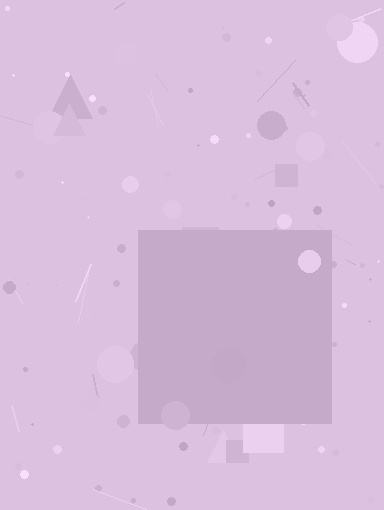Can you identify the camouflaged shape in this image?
The camouflaged shape is a square.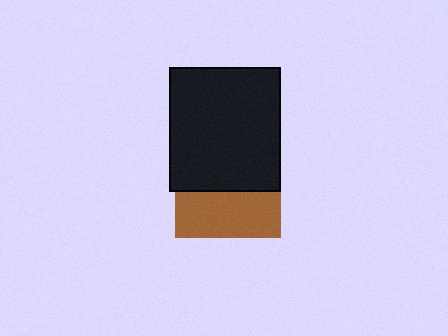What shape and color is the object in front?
The object in front is a black rectangle.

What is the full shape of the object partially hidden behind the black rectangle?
The partially hidden object is a brown square.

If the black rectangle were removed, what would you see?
You would see the complete brown square.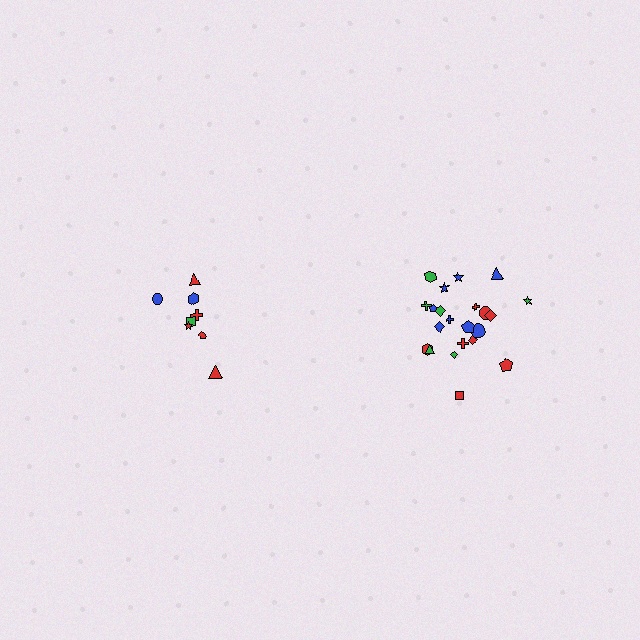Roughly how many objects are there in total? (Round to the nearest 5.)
Roughly 30 objects in total.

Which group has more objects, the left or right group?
The right group.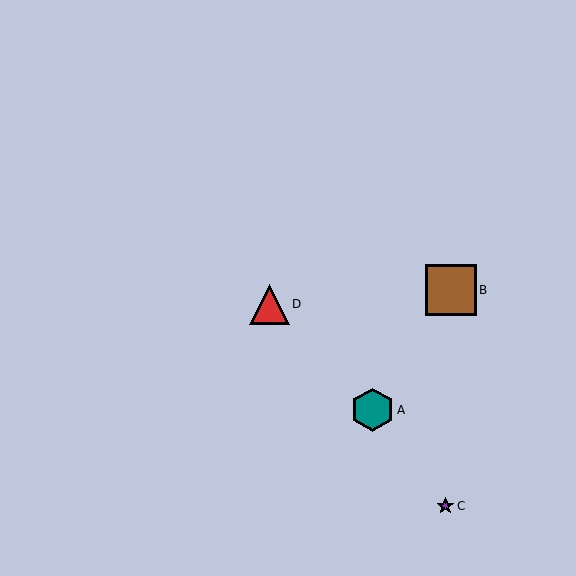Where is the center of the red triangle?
The center of the red triangle is at (269, 304).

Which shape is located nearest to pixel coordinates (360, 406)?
The teal hexagon (labeled A) at (373, 410) is nearest to that location.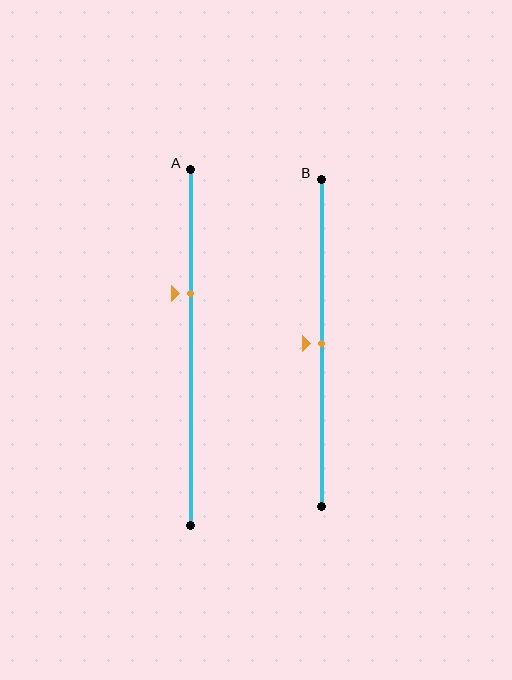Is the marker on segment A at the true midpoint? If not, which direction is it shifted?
No, the marker on segment A is shifted upward by about 15% of the segment length.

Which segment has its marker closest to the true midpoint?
Segment B has its marker closest to the true midpoint.